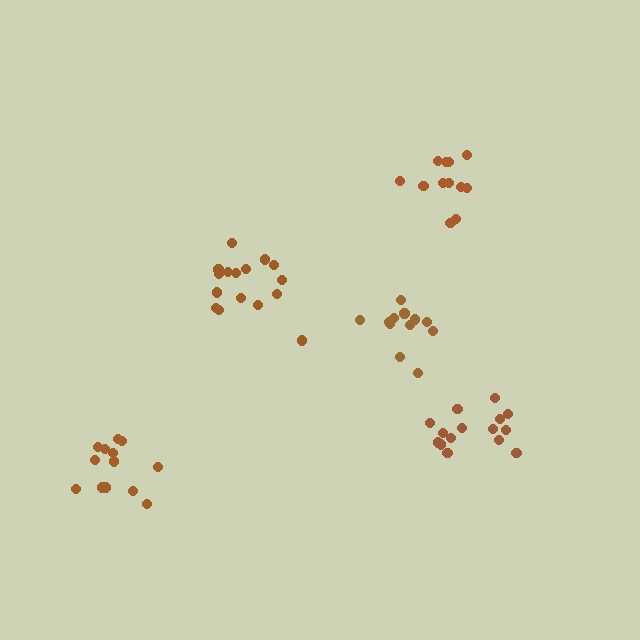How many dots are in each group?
Group 1: 15 dots, Group 2: 13 dots, Group 3: 16 dots, Group 4: 12 dots, Group 5: 12 dots (68 total).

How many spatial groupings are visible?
There are 5 spatial groupings.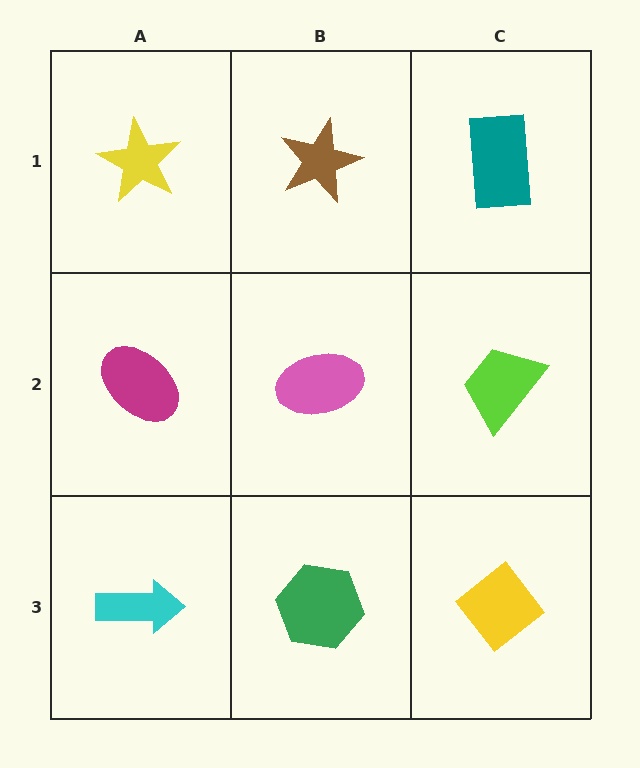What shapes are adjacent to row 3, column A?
A magenta ellipse (row 2, column A), a green hexagon (row 3, column B).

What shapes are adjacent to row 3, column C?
A lime trapezoid (row 2, column C), a green hexagon (row 3, column B).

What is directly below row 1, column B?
A pink ellipse.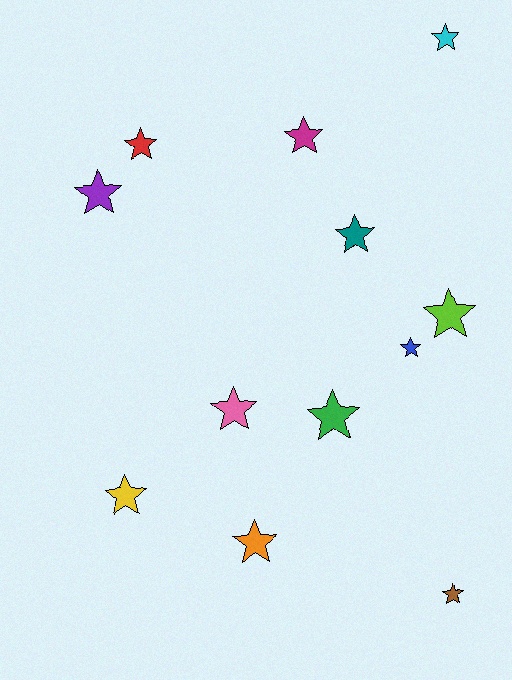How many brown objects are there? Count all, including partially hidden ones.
There is 1 brown object.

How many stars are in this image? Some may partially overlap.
There are 12 stars.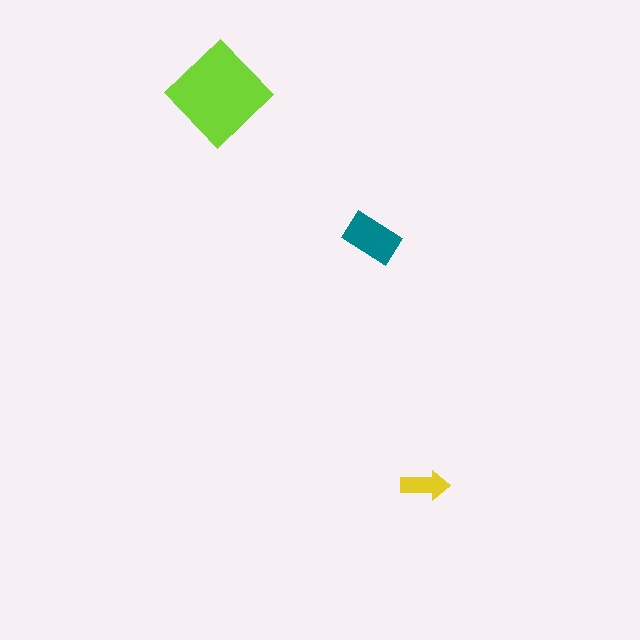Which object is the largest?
The lime diamond.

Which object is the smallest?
The yellow arrow.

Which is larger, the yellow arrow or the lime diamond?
The lime diamond.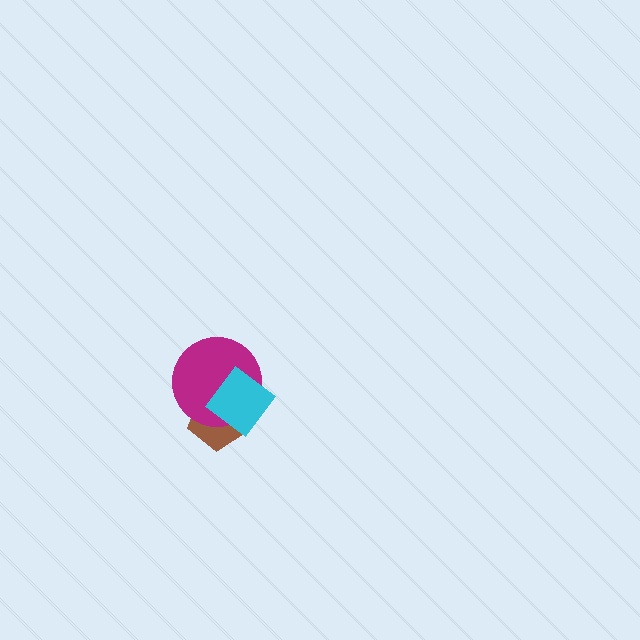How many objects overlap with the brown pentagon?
2 objects overlap with the brown pentagon.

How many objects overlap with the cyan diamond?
2 objects overlap with the cyan diamond.